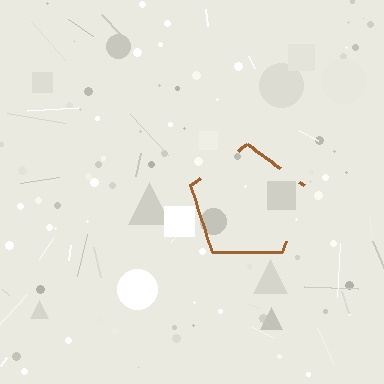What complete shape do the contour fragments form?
The contour fragments form a pentagon.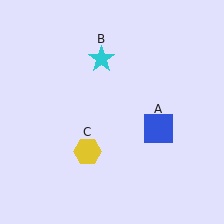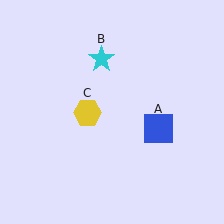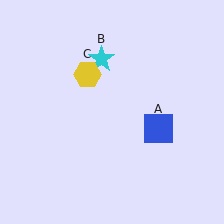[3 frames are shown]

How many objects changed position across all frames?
1 object changed position: yellow hexagon (object C).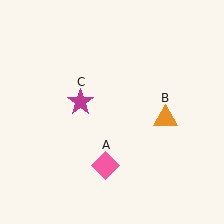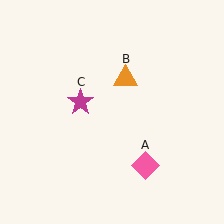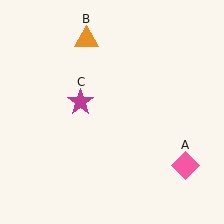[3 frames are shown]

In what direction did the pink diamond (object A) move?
The pink diamond (object A) moved right.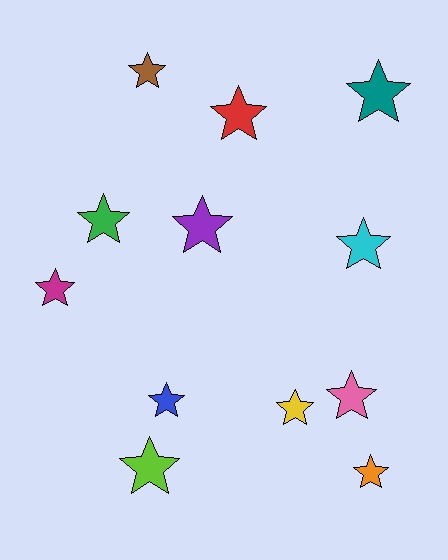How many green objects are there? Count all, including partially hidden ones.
There is 1 green object.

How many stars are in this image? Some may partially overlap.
There are 12 stars.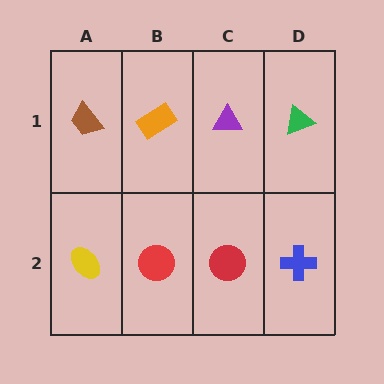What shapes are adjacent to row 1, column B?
A red circle (row 2, column B), a brown trapezoid (row 1, column A), a purple triangle (row 1, column C).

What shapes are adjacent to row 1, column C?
A red circle (row 2, column C), an orange rectangle (row 1, column B), a green triangle (row 1, column D).